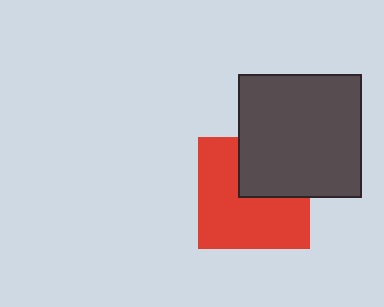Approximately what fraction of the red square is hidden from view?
Roughly 34% of the red square is hidden behind the dark gray square.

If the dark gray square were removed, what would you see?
You would see the complete red square.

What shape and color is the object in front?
The object in front is a dark gray square.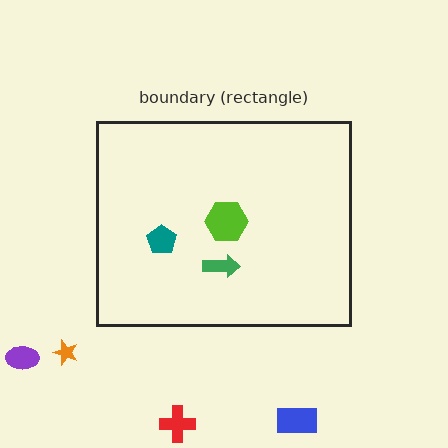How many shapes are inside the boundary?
3 inside, 4 outside.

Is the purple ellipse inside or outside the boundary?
Outside.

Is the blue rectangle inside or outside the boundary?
Outside.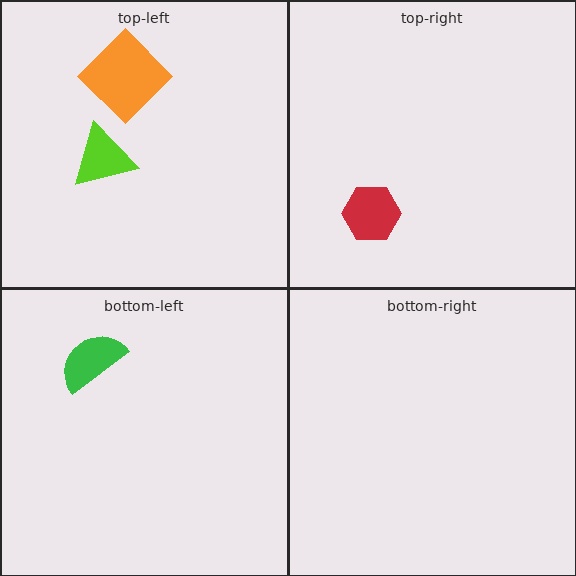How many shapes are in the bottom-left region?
1.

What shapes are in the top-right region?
The red hexagon.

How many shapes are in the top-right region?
1.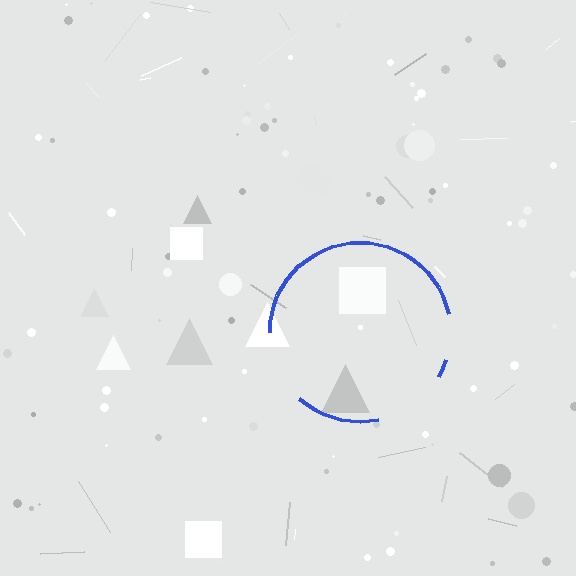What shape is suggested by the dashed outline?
The dashed outline suggests a circle.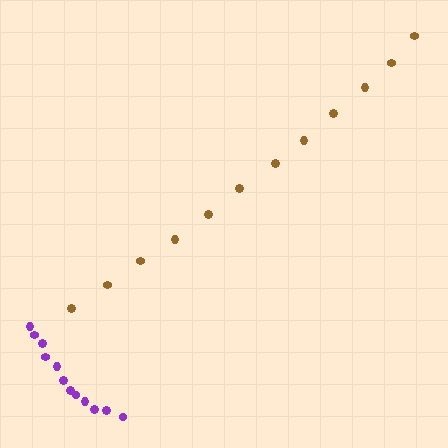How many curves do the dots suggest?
There are 2 distinct paths.